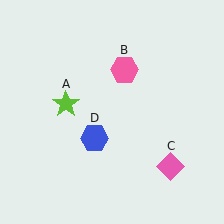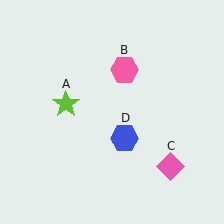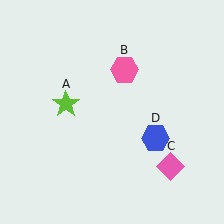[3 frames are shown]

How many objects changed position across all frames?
1 object changed position: blue hexagon (object D).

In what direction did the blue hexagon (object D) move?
The blue hexagon (object D) moved right.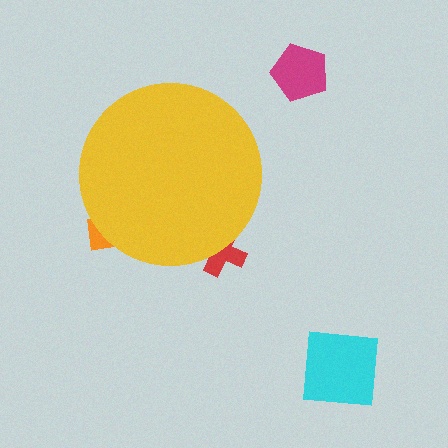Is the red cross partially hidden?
Yes, the red cross is partially hidden behind the yellow circle.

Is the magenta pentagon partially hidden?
No, the magenta pentagon is fully visible.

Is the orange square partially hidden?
Yes, the orange square is partially hidden behind the yellow circle.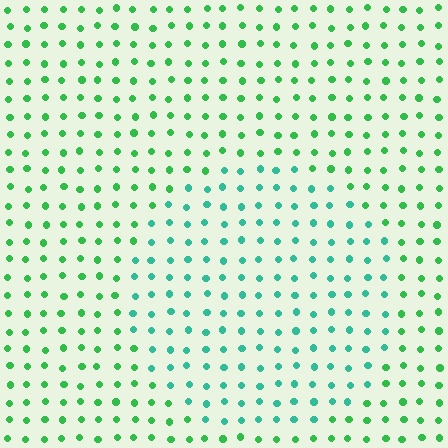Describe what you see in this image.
The image is filled with small green elements in a uniform arrangement. A circle-shaped region is visible where the elements are tinted to a slightly different hue, forming a subtle color boundary.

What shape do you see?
I see a circle.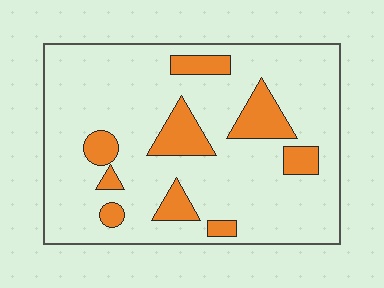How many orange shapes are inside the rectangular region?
9.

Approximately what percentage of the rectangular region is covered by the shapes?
Approximately 15%.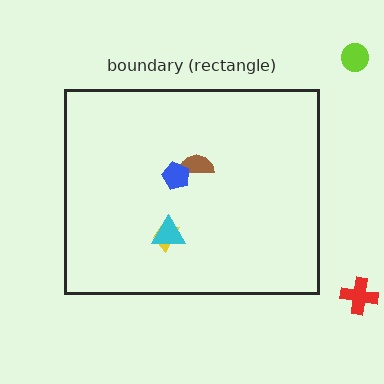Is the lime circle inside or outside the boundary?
Outside.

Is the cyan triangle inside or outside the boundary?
Inside.